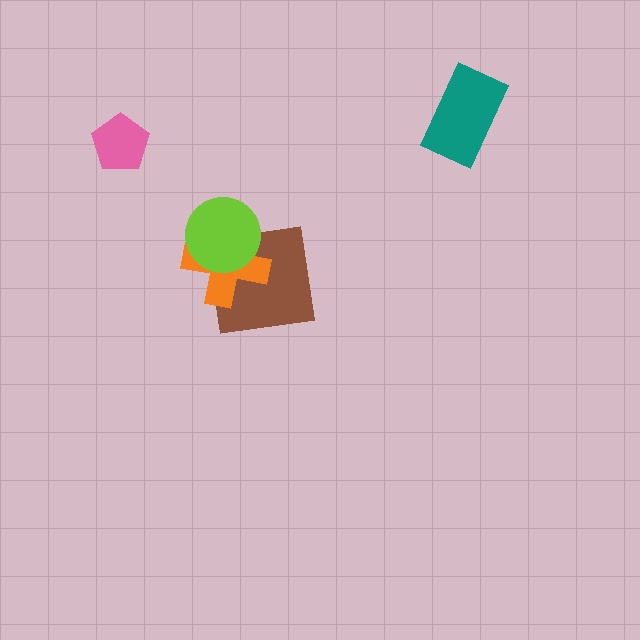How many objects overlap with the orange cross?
2 objects overlap with the orange cross.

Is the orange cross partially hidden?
Yes, it is partially covered by another shape.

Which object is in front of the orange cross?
The lime circle is in front of the orange cross.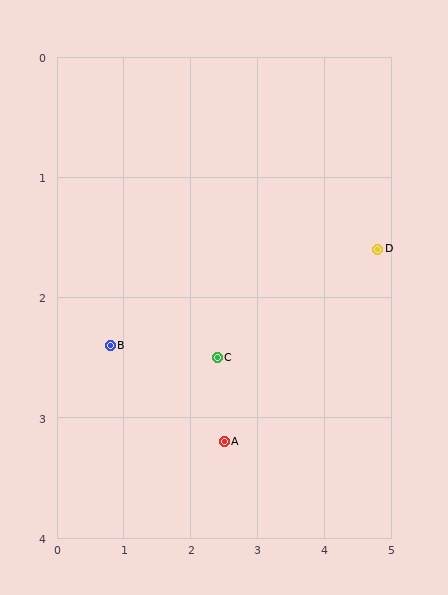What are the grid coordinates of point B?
Point B is at approximately (0.8, 2.4).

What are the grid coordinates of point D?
Point D is at approximately (4.8, 1.6).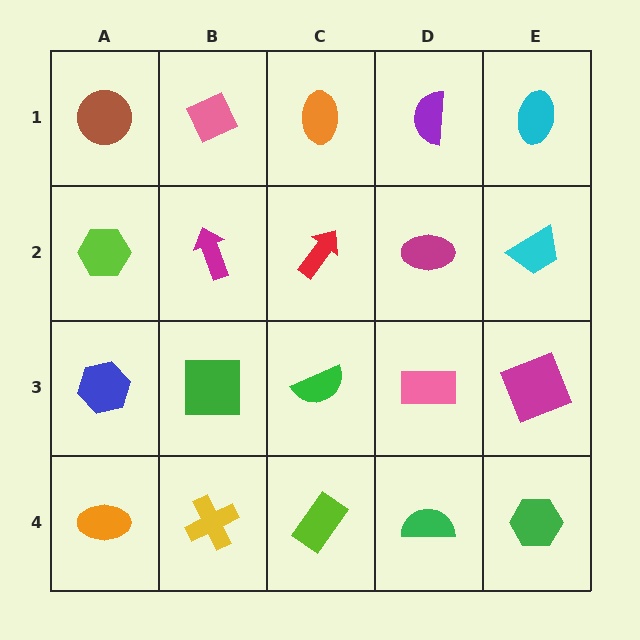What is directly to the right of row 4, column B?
A lime rectangle.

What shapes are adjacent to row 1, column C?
A red arrow (row 2, column C), a pink diamond (row 1, column B), a purple semicircle (row 1, column D).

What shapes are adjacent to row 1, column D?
A magenta ellipse (row 2, column D), an orange ellipse (row 1, column C), a cyan ellipse (row 1, column E).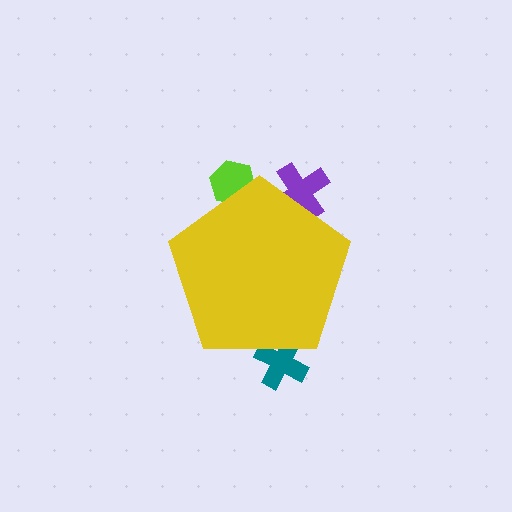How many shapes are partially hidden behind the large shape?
3 shapes are partially hidden.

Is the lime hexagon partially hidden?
Yes, the lime hexagon is partially hidden behind the yellow pentagon.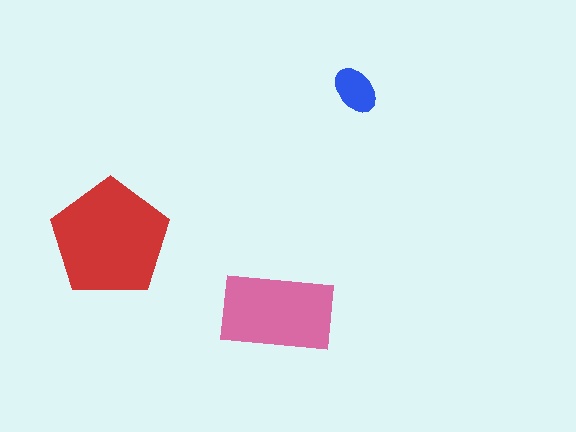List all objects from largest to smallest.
The red pentagon, the pink rectangle, the blue ellipse.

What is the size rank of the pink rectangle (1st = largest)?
2nd.